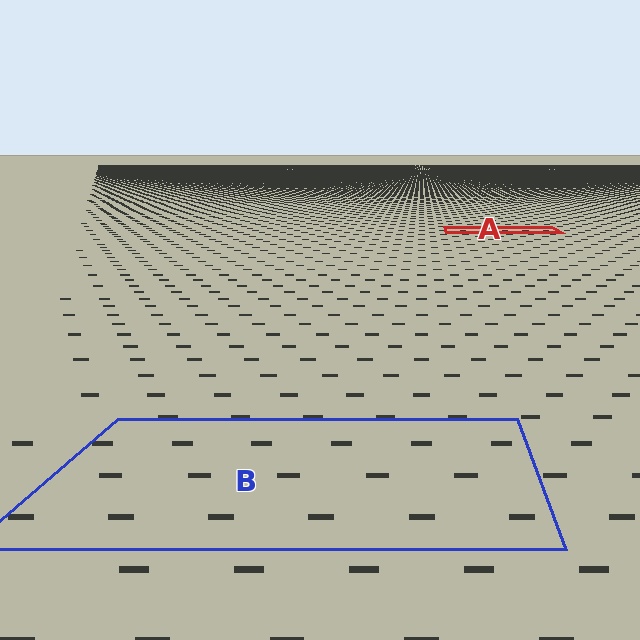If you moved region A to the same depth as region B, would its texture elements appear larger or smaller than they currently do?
They would appear larger. At a closer depth, the same texture elements are projected at a bigger on-screen size.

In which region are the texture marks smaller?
The texture marks are smaller in region A, because it is farther away.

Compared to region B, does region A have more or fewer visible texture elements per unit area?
Region A has more texture elements per unit area — they are packed more densely because it is farther away.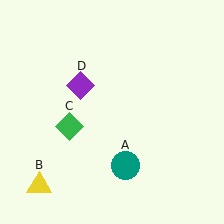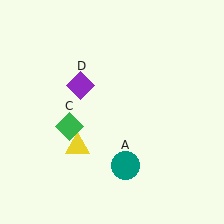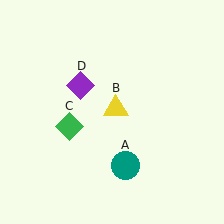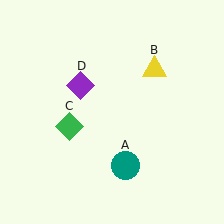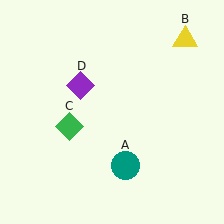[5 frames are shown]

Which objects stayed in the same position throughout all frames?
Teal circle (object A) and green diamond (object C) and purple diamond (object D) remained stationary.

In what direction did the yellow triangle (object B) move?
The yellow triangle (object B) moved up and to the right.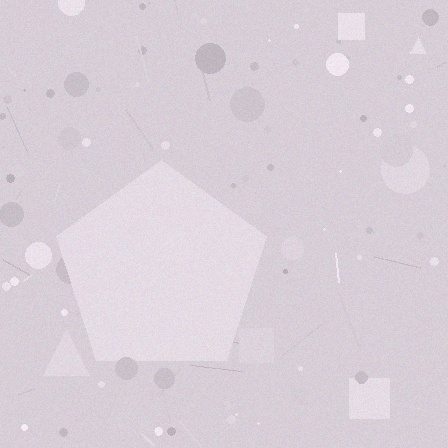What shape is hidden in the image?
A pentagon is hidden in the image.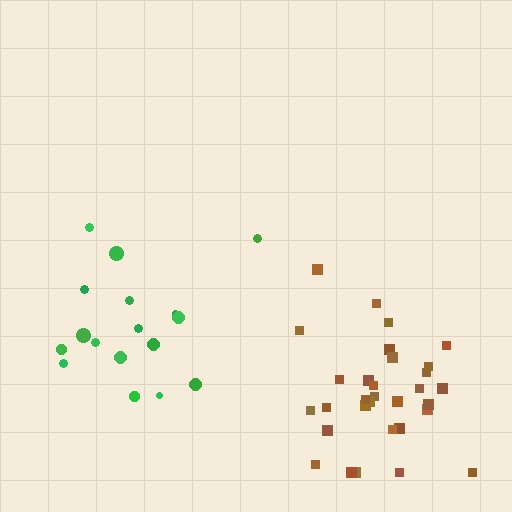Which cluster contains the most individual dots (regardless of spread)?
Brown (31).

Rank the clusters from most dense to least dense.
brown, green.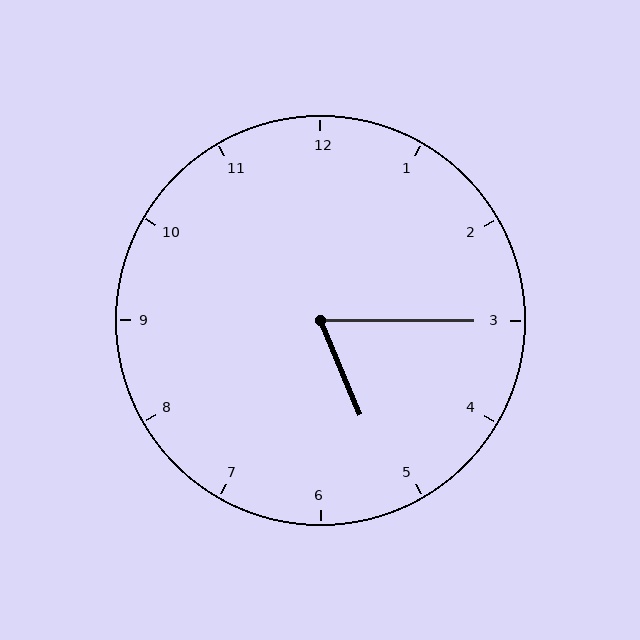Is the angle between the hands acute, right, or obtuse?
It is acute.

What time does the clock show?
5:15.